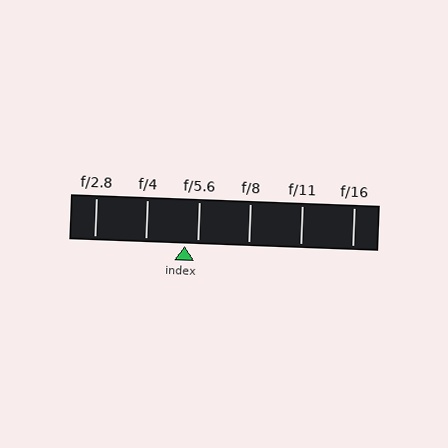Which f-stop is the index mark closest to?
The index mark is closest to f/5.6.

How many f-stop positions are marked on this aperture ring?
There are 6 f-stop positions marked.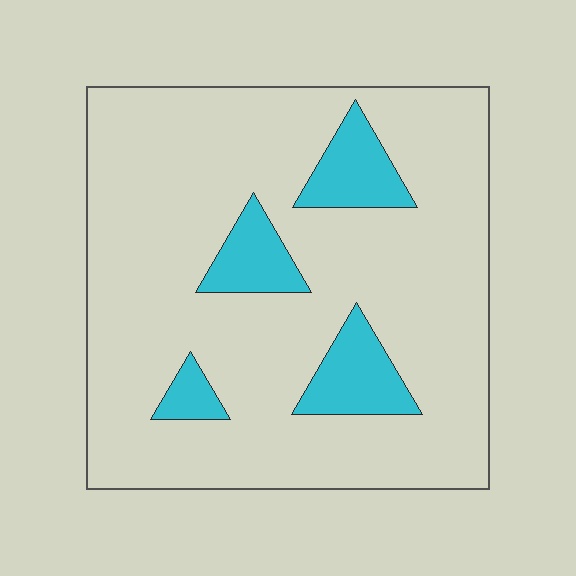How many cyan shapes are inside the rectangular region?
4.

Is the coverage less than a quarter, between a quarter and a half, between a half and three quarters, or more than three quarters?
Less than a quarter.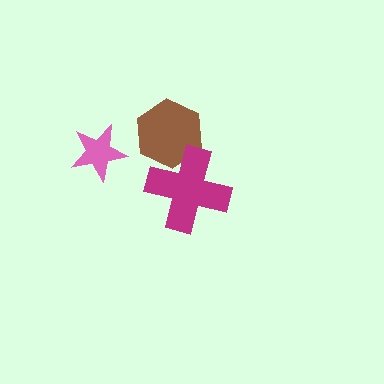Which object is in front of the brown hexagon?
The magenta cross is in front of the brown hexagon.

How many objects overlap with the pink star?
0 objects overlap with the pink star.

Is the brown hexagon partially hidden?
Yes, it is partially covered by another shape.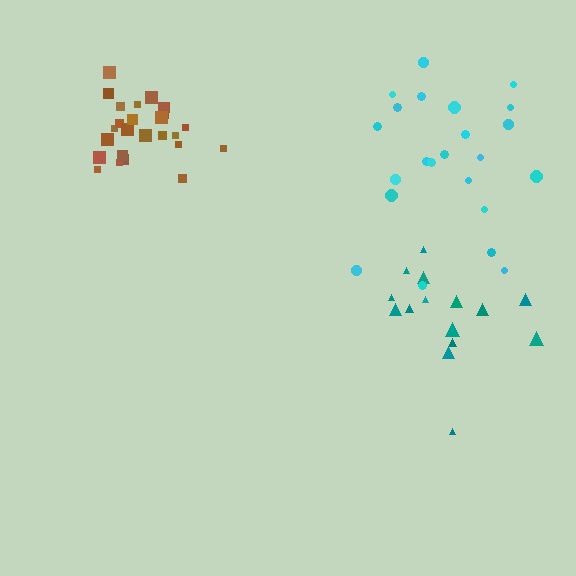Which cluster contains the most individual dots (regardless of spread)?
Brown (26).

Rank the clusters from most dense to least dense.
brown, cyan, teal.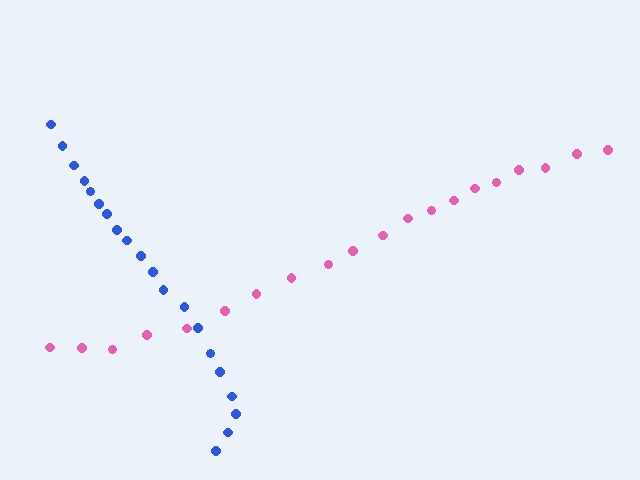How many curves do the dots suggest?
There are 2 distinct paths.